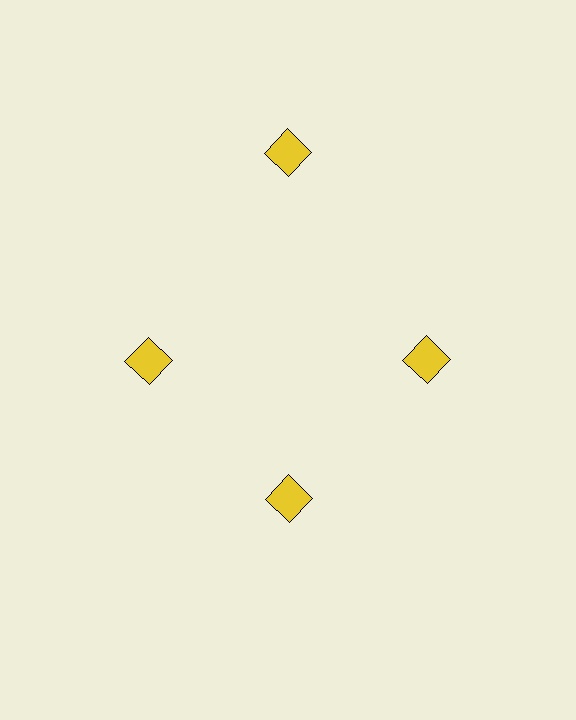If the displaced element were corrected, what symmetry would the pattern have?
It would have 4-fold rotational symmetry — the pattern would map onto itself every 90 degrees.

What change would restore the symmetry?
The symmetry would be restored by moving it inward, back onto the ring so that all 4 diamonds sit at equal angles and equal distance from the center.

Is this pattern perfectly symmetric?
No. The 4 yellow diamonds are arranged in a ring, but one element near the 12 o'clock position is pushed outward from the center, breaking the 4-fold rotational symmetry.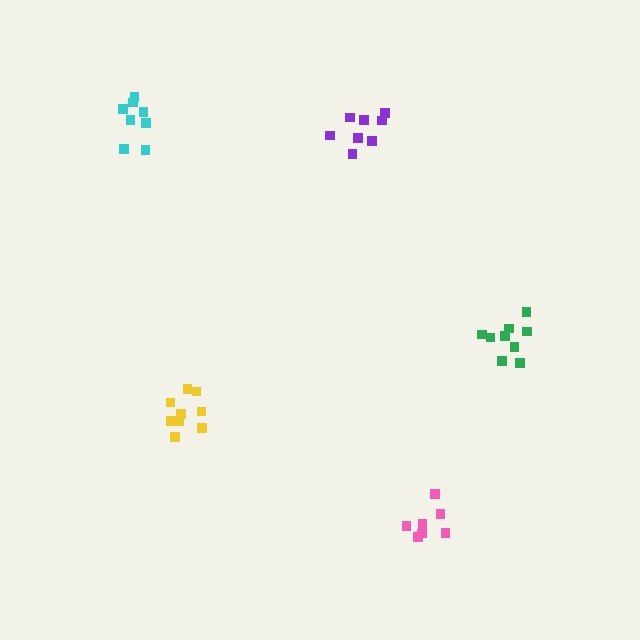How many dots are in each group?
Group 1: 7 dots, Group 2: 8 dots, Group 3: 9 dots, Group 4: 9 dots, Group 5: 8 dots (41 total).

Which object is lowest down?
The pink cluster is bottommost.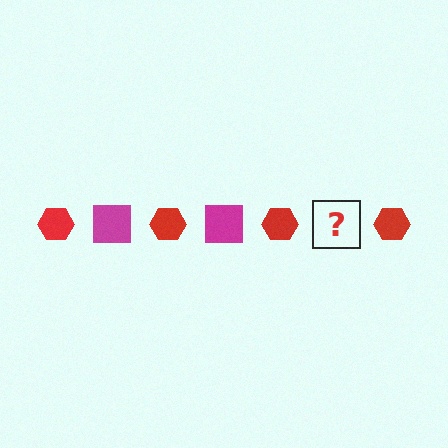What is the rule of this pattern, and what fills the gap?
The rule is that the pattern alternates between red hexagon and magenta square. The gap should be filled with a magenta square.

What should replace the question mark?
The question mark should be replaced with a magenta square.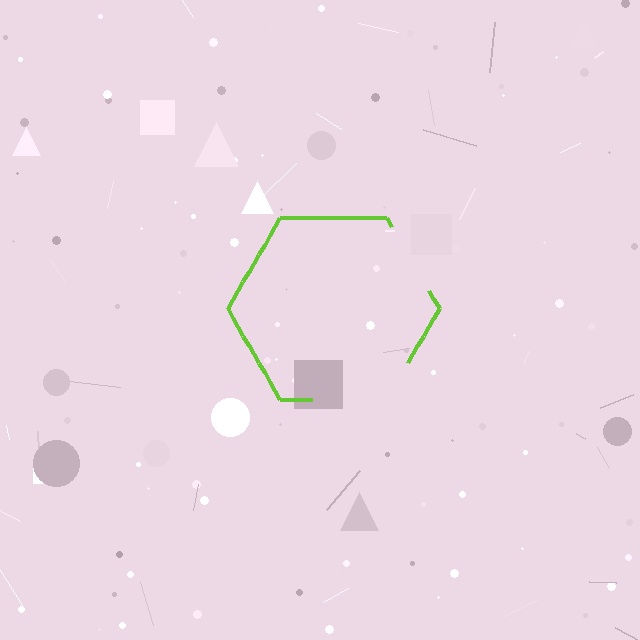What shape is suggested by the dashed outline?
The dashed outline suggests a hexagon.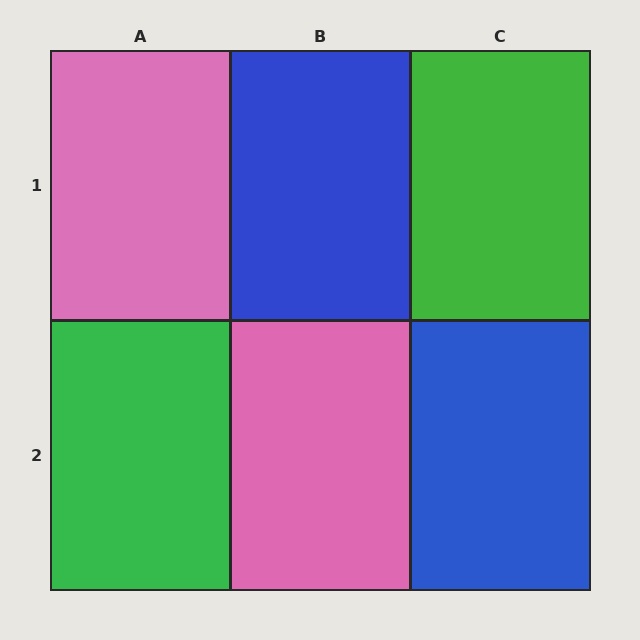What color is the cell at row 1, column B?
Blue.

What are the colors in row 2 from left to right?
Green, pink, blue.